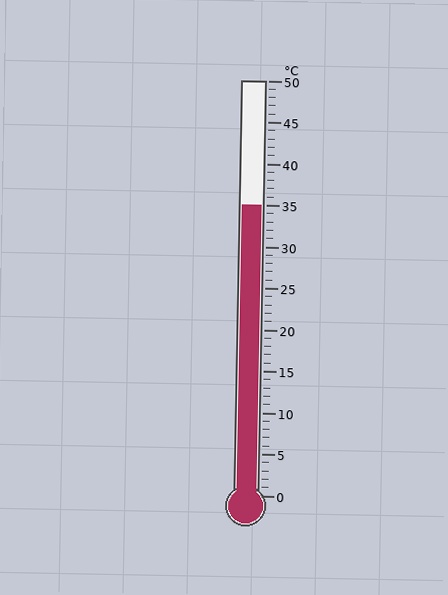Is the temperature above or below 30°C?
The temperature is above 30°C.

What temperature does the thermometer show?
The thermometer shows approximately 35°C.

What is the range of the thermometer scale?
The thermometer scale ranges from 0°C to 50°C.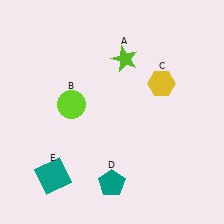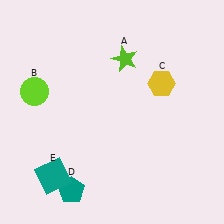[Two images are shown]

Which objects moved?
The objects that moved are: the lime circle (B), the teal pentagon (D).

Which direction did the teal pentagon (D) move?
The teal pentagon (D) moved left.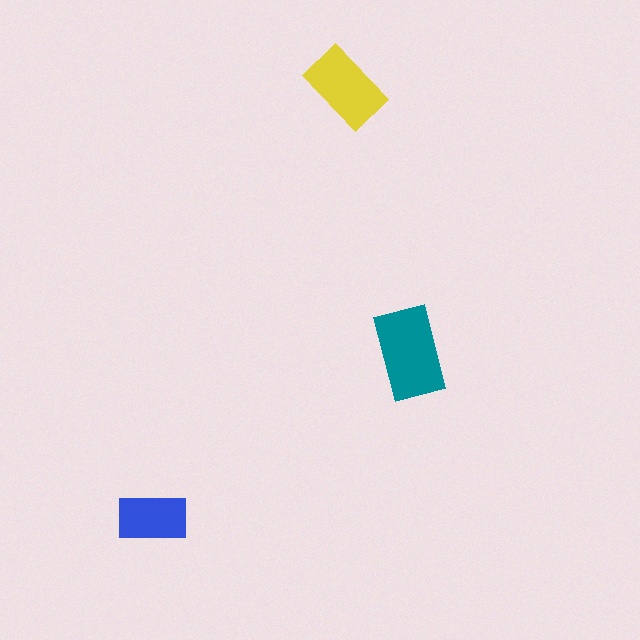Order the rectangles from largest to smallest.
the teal one, the yellow one, the blue one.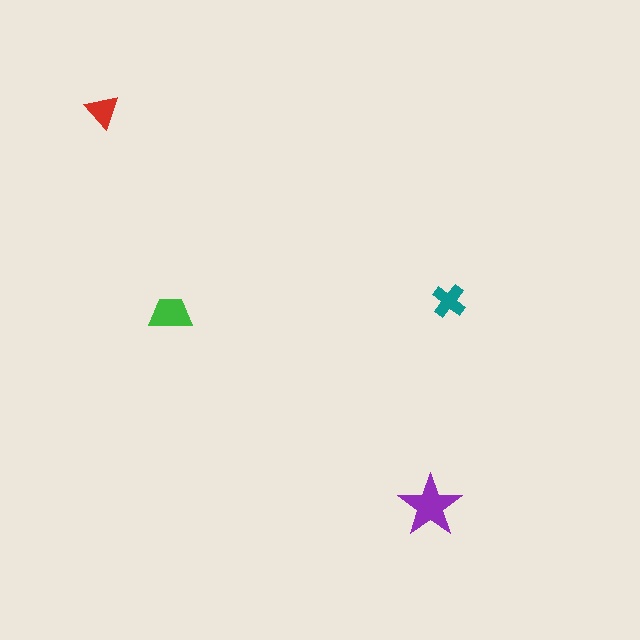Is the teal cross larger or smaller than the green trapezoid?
Smaller.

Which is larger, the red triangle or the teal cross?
The teal cross.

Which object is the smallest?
The red triangle.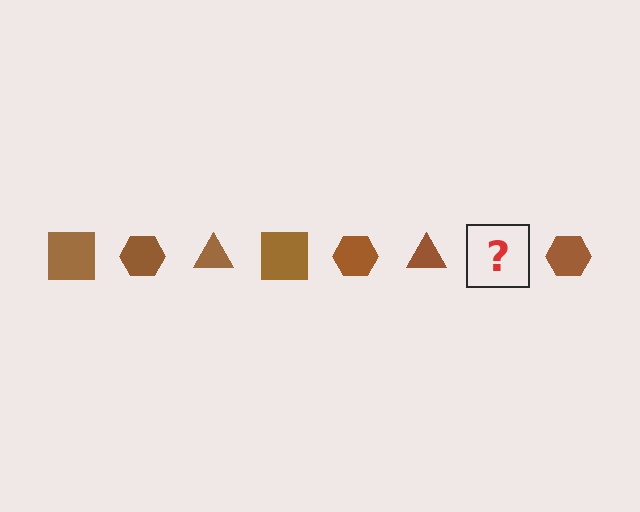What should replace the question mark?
The question mark should be replaced with a brown square.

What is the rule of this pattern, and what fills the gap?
The rule is that the pattern cycles through square, hexagon, triangle shapes in brown. The gap should be filled with a brown square.